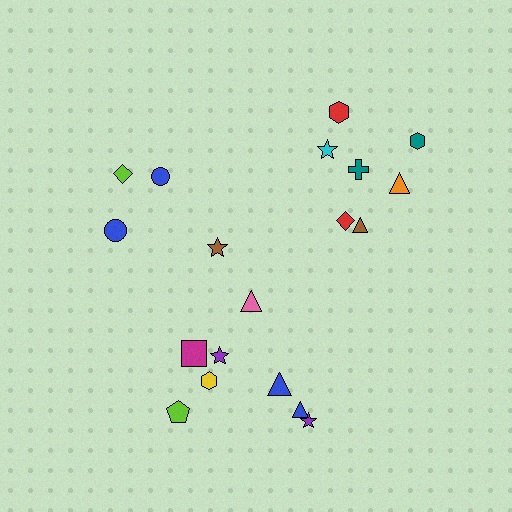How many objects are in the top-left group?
There are 4 objects.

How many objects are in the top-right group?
There are 7 objects.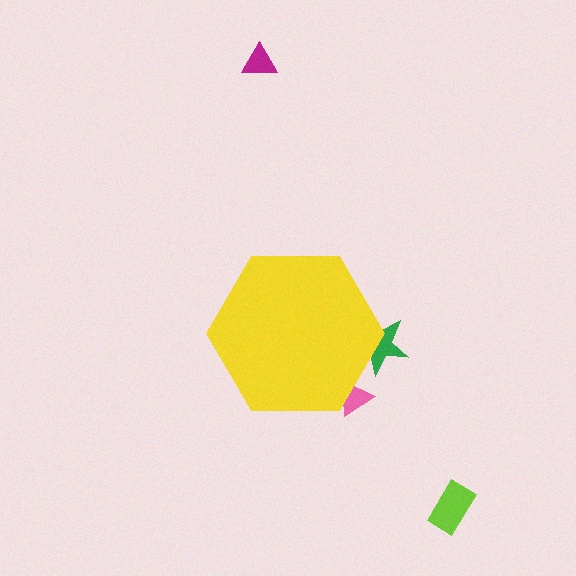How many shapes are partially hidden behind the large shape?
2 shapes are partially hidden.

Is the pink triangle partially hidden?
Yes, the pink triangle is partially hidden behind the yellow hexagon.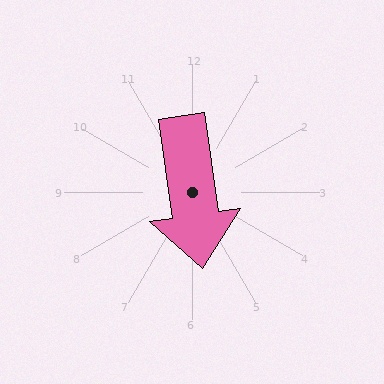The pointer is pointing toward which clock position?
Roughly 6 o'clock.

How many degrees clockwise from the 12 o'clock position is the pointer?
Approximately 172 degrees.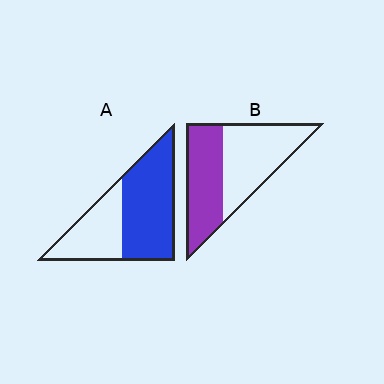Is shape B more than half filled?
Roughly half.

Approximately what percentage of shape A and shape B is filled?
A is approximately 60% and B is approximately 45%.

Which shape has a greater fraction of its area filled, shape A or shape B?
Shape A.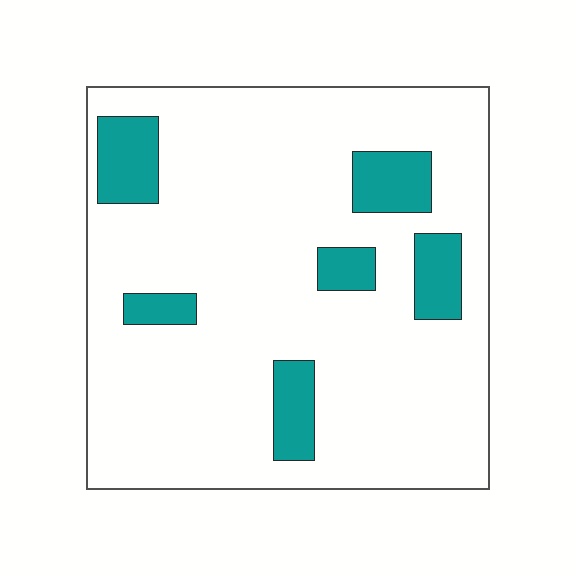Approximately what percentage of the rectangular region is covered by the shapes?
Approximately 15%.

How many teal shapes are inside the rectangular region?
6.